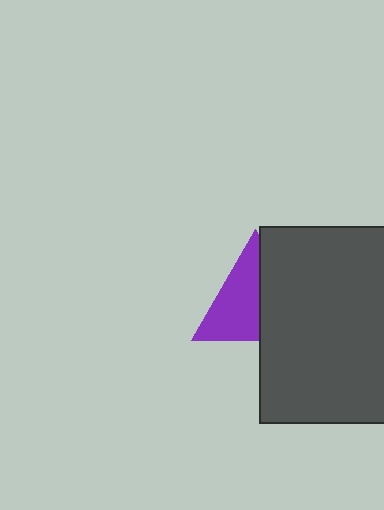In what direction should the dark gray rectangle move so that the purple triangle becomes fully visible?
The dark gray rectangle should move right. That is the shortest direction to clear the overlap and leave the purple triangle fully visible.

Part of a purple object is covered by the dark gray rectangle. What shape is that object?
It is a triangle.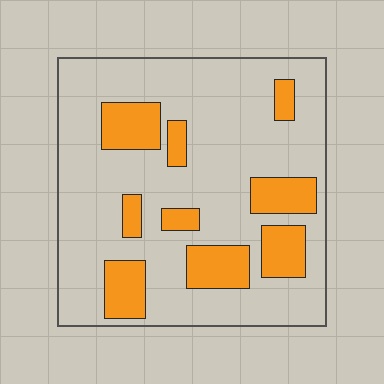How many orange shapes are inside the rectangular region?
9.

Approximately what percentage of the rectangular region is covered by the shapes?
Approximately 25%.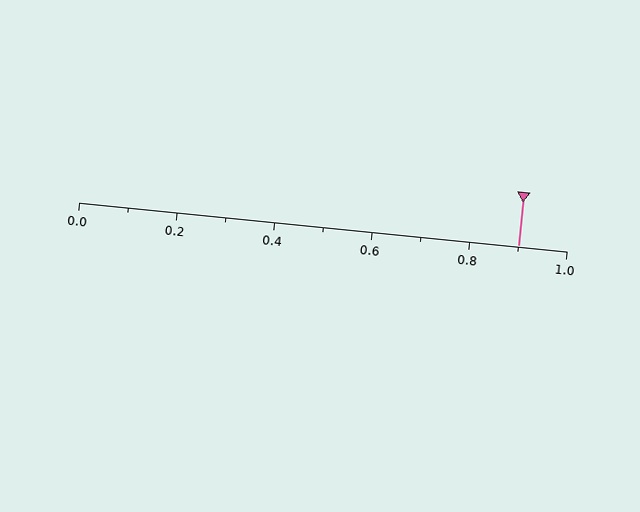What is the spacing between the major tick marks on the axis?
The major ticks are spaced 0.2 apart.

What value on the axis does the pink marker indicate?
The marker indicates approximately 0.9.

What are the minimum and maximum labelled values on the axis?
The axis runs from 0.0 to 1.0.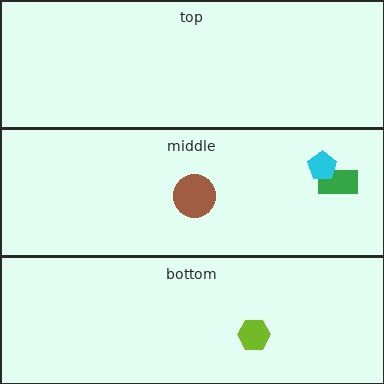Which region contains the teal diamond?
The middle region.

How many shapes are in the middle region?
4.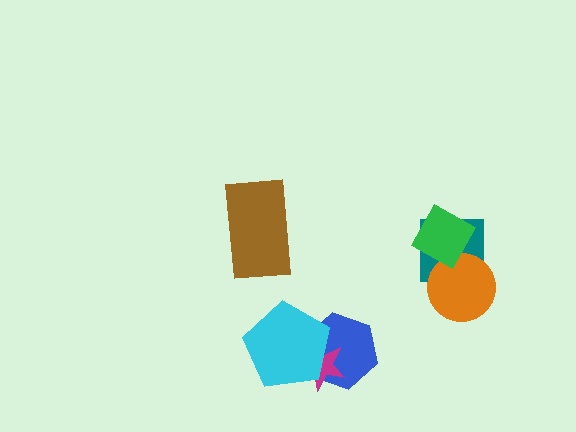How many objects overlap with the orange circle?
2 objects overlap with the orange circle.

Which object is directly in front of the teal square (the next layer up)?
The orange circle is directly in front of the teal square.